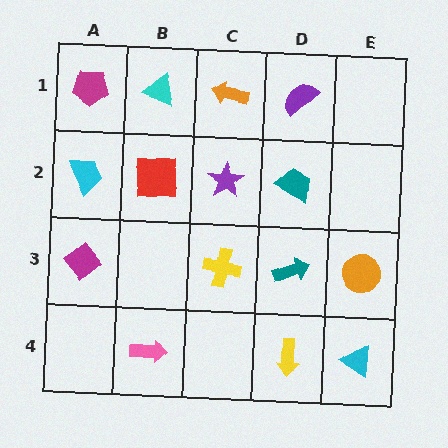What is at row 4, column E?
A cyan triangle.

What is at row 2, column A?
A cyan trapezoid.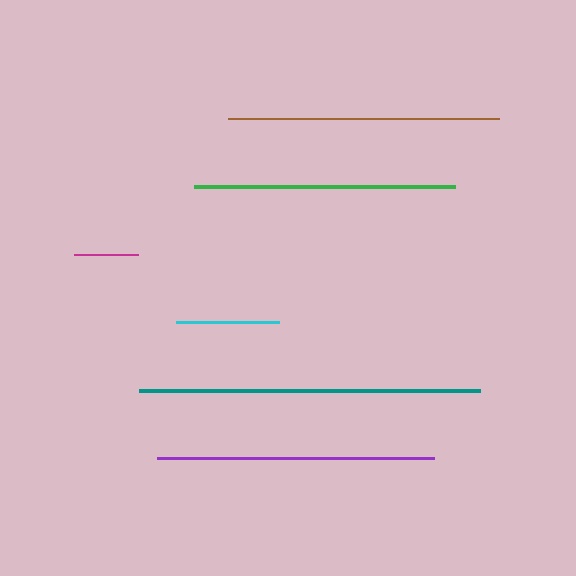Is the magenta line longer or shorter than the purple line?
The purple line is longer than the magenta line.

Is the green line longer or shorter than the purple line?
The purple line is longer than the green line.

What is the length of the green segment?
The green segment is approximately 261 pixels long.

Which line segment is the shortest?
The magenta line is the shortest at approximately 64 pixels.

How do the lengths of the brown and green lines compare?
The brown and green lines are approximately the same length.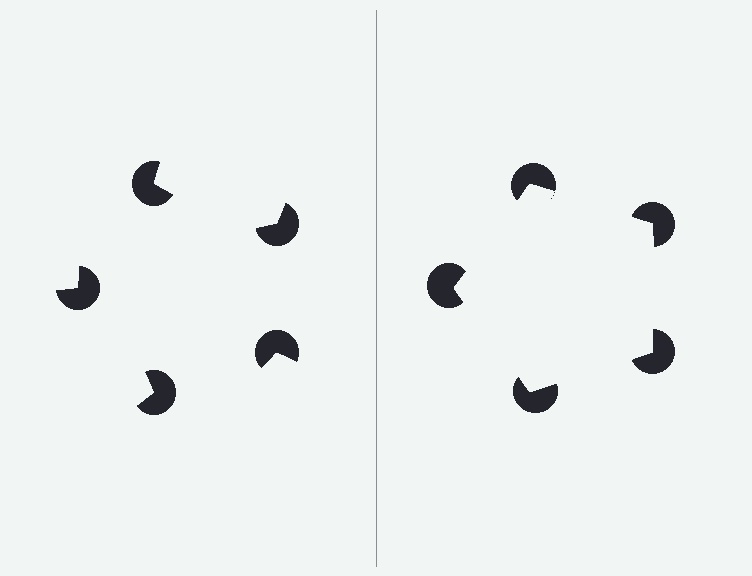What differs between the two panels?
The pac-man discs are positioned identically on both sides; only the wedge orientations differ. On the right they align to a pentagon; on the left they are misaligned.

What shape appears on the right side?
An illusory pentagon.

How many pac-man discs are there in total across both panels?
10 — 5 on each side.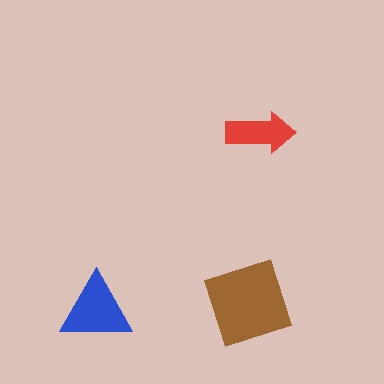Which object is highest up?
The red arrow is topmost.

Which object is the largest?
The brown square.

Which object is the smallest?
The red arrow.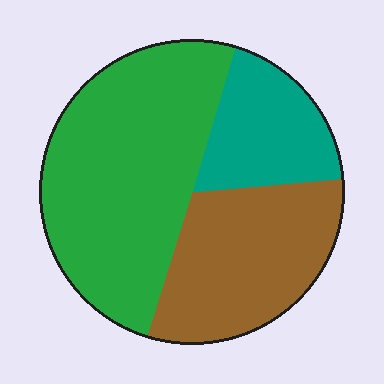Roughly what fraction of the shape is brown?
Brown takes up between a sixth and a third of the shape.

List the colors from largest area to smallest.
From largest to smallest: green, brown, teal.